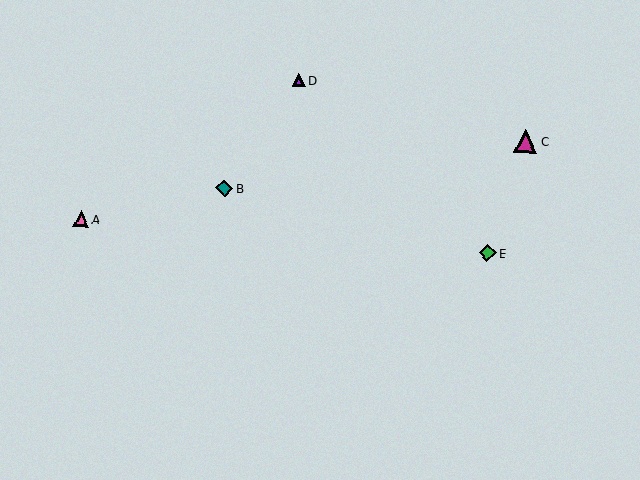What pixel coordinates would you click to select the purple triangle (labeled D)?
Click at (299, 80) to select the purple triangle D.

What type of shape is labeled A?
Shape A is a pink triangle.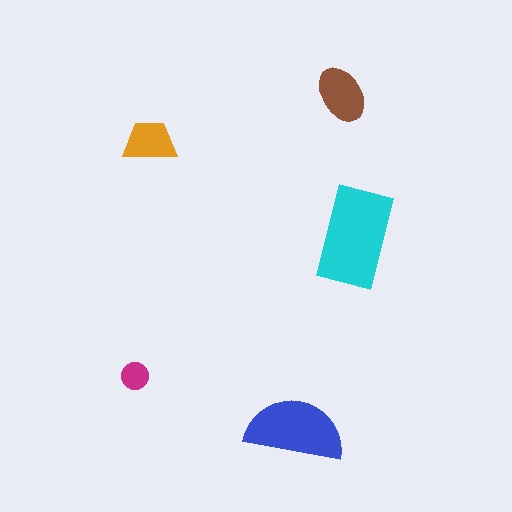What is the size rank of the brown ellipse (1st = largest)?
3rd.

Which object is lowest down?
The blue semicircle is bottommost.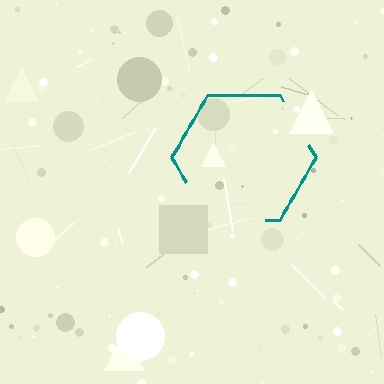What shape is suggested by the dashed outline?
The dashed outline suggests a hexagon.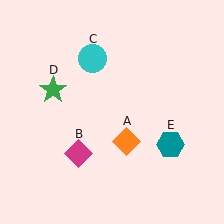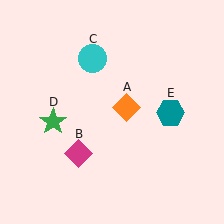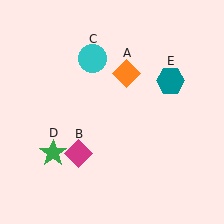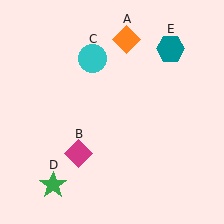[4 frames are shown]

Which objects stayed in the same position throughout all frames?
Magenta diamond (object B) and cyan circle (object C) remained stationary.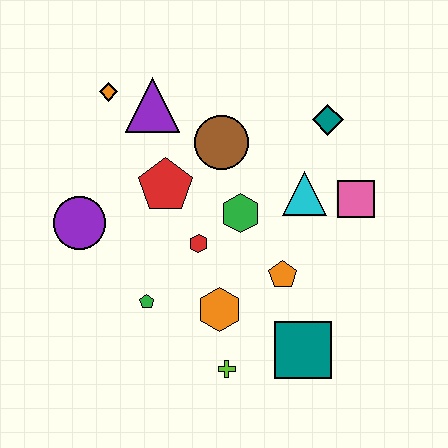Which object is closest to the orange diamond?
The purple triangle is closest to the orange diamond.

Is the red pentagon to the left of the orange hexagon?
Yes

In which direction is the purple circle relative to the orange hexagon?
The purple circle is to the left of the orange hexagon.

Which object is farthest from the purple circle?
The pink square is farthest from the purple circle.